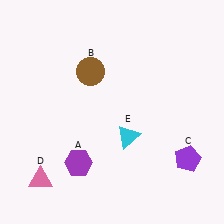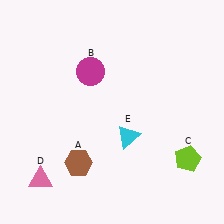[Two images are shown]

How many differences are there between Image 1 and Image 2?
There are 3 differences between the two images.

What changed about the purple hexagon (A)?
In Image 1, A is purple. In Image 2, it changed to brown.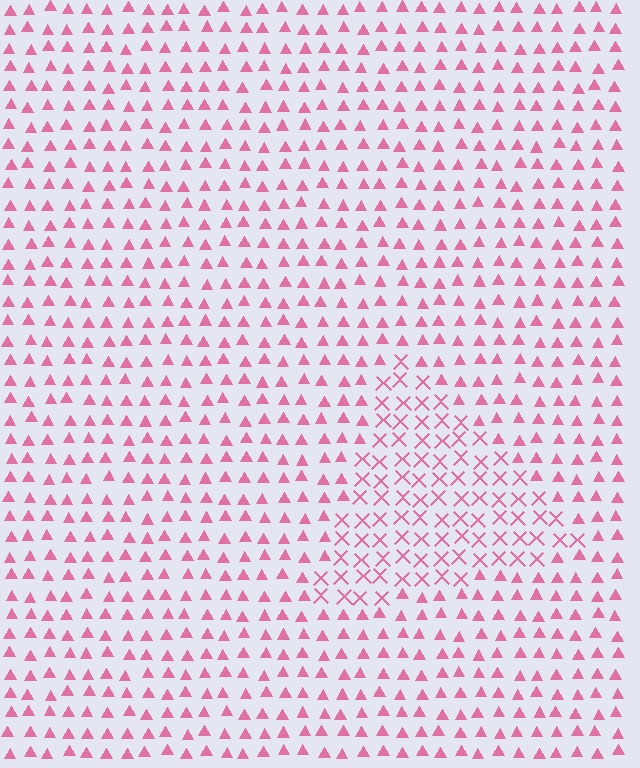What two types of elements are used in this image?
The image uses X marks inside the triangle region and triangles outside it.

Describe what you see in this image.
The image is filled with small pink elements arranged in a uniform grid. A triangle-shaped region contains X marks, while the surrounding area contains triangles. The boundary is defined purely by the change in element shape.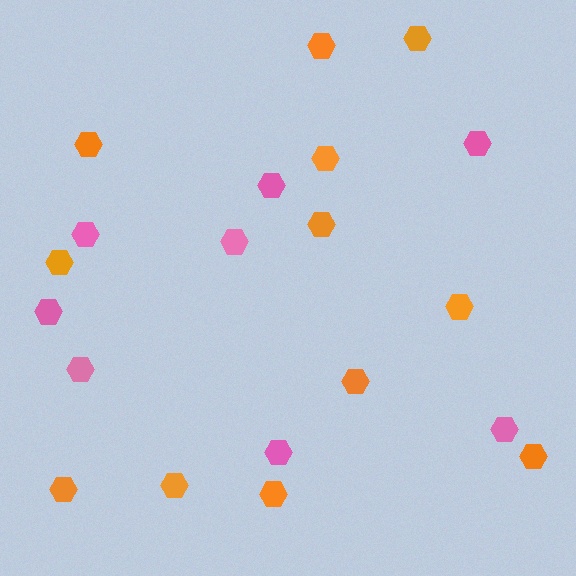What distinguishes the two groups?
There are 2 groups: one group of pink hexagons (8) and one group of orange hexagons (12).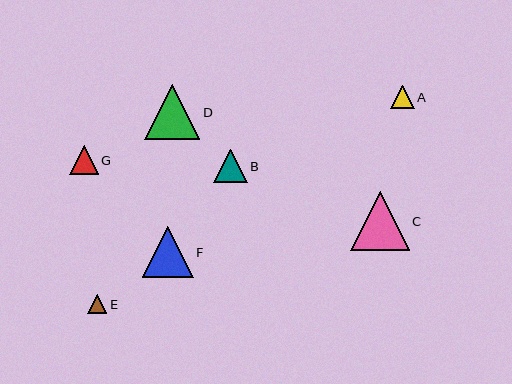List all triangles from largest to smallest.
From largest to smallest: C, D, F, B, G, A, E.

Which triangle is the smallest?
Triangle E is the smallest with a size of approximately 19 pixels.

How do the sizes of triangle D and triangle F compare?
Triangle D and triangle F are approximately the same size.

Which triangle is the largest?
Triangle C is the largest with a size of approximately 59 pixels.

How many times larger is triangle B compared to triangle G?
Triangle B is approximately 1.2 times the size of triangle G.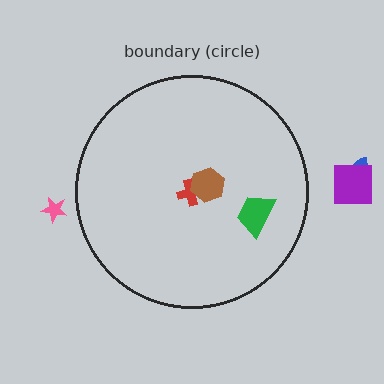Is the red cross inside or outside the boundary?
Inside.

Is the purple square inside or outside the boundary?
Outside.